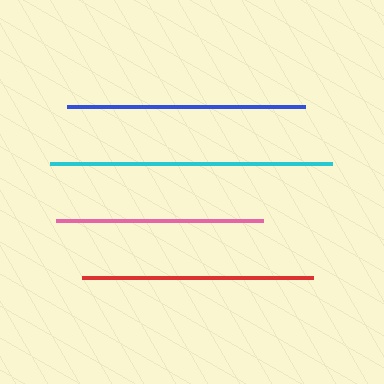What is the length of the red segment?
The red segment is approximately 231 pixels long.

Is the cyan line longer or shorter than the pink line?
The cyan line is longer than the pink line.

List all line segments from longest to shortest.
From longest to shortest: cyan, blue, red, pink.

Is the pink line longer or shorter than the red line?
The red line is longer than the pink line.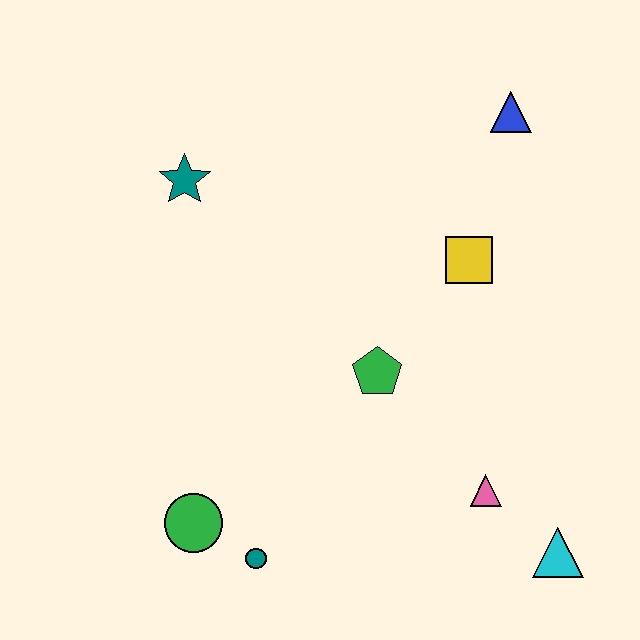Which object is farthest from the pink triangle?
The teal star is farthest from the pink triangle.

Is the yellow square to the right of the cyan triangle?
No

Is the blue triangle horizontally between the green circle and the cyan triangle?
Yes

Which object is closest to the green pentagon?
The yellow square is closest to the green pentagon.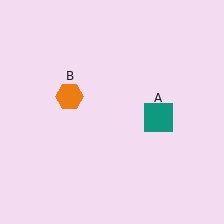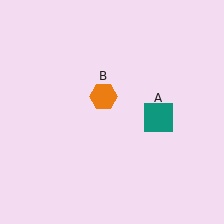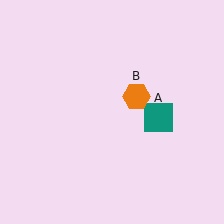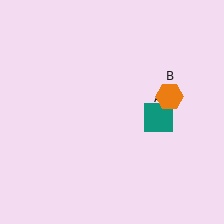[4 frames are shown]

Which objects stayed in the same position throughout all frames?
Teal square (object A) remained stationary.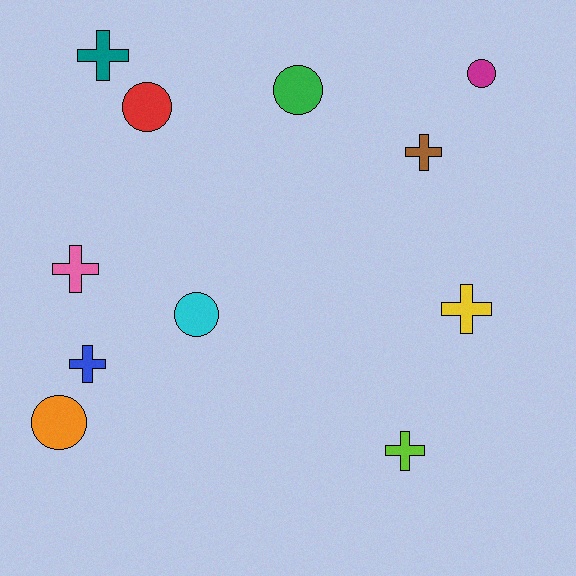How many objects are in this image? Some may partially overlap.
There are 11 objects.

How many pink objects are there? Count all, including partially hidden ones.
There is 1 pink object.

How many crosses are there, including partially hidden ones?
There are 6 crosses.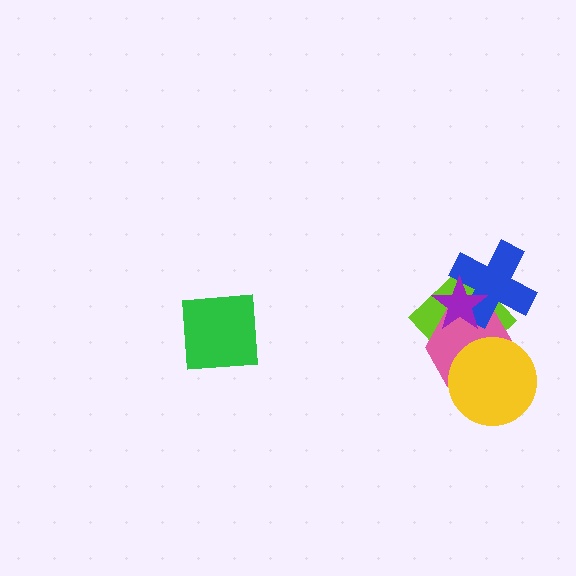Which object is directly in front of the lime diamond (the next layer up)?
The pink hexagon is directly in front of the lime diamond.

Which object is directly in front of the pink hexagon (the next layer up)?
The yellow circle is directly in front of the pink hexagon.